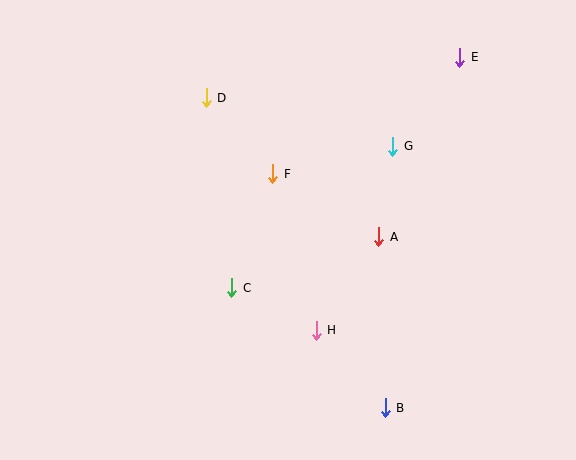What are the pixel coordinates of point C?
Point C is at (232, 288).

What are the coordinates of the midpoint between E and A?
The midpoint between E and A is at (419, 147).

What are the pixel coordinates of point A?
Point A is at (379, 237).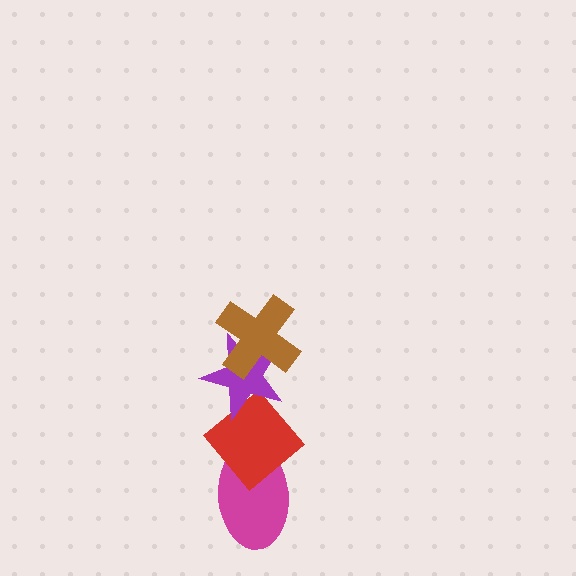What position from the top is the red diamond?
The red diamond is 3rd from the top.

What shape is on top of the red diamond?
The purple star is on top of the red diamond.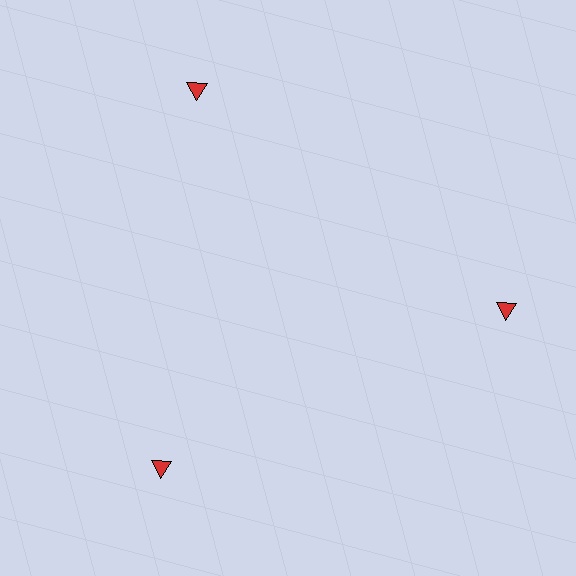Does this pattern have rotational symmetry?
Yes, this pattern has 3-fold rotational symmetry. It looks the same after rotating 120 degrees around the center.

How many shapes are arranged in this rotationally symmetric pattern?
There are 3 shapes, arranged in 3 groups of 1.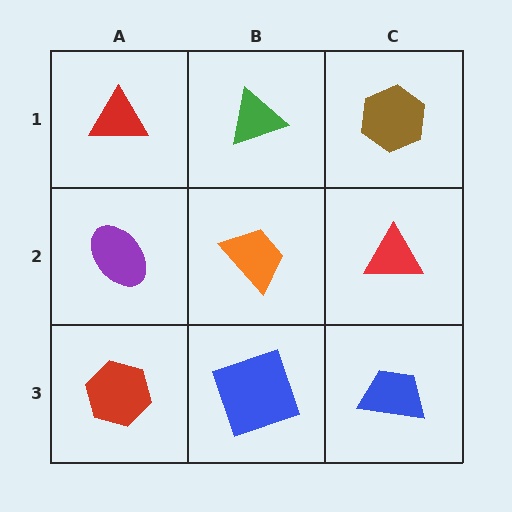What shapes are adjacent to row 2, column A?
A red triangle (row 1, column A), a red hexagon (row 3, column A), an orange trapezoid (row 2, column B).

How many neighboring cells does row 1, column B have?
3.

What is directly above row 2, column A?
A red triangle.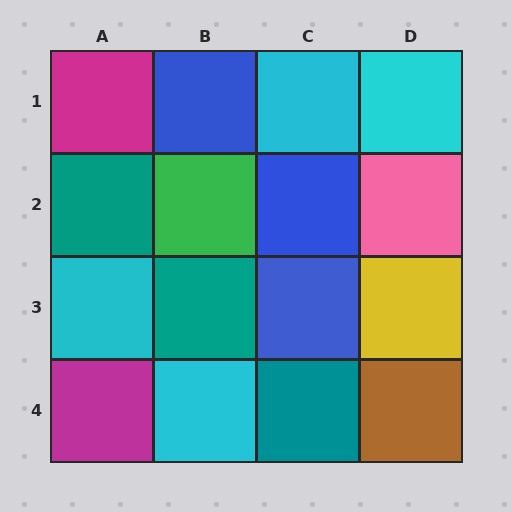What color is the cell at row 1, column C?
Cyan.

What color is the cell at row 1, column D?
Cyan.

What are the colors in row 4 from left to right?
Magenta, cyan, teal, brown.